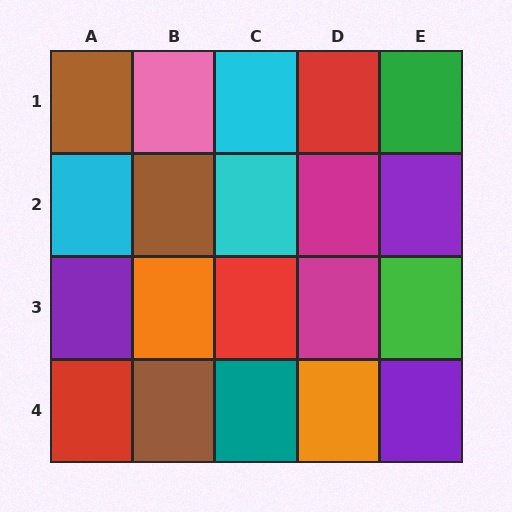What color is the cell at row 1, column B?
Pink.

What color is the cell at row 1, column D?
Red.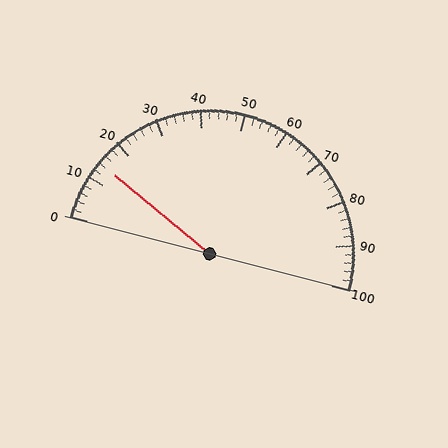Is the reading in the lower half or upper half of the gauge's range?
The reading is in the lower half of the range (0 to 100).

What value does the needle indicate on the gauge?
The needle indicates approximately 14.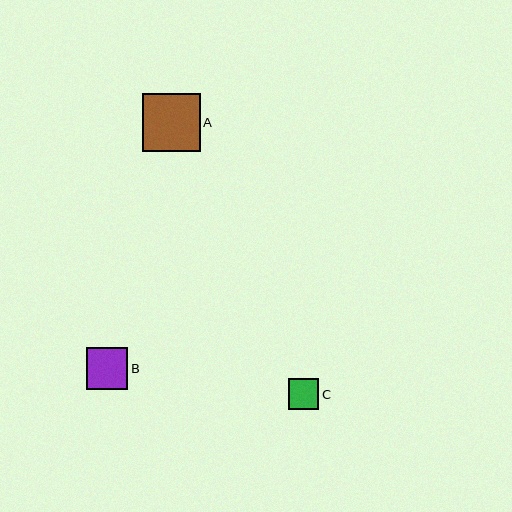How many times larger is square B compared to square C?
Square B is approximately 1.4 times the size of square C.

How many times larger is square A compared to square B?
Square A is approximately 1.4 times the size of square B.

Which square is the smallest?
Square C is the smallest with a size of approximately 31 pixels.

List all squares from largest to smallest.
From largest to smallest: A, B, C.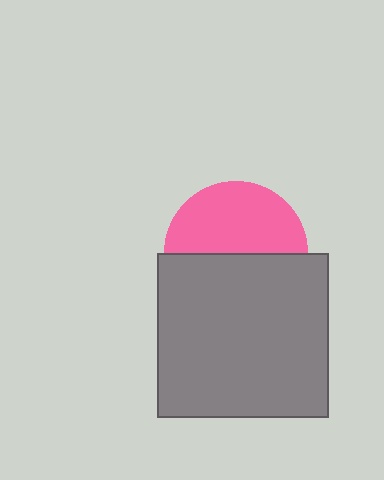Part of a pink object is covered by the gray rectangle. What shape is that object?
It is a circle.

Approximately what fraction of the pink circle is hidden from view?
Roughly 50% of the pink circle is hidden behind the gray rectangle.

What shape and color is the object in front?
The object in front is a gray rectangle.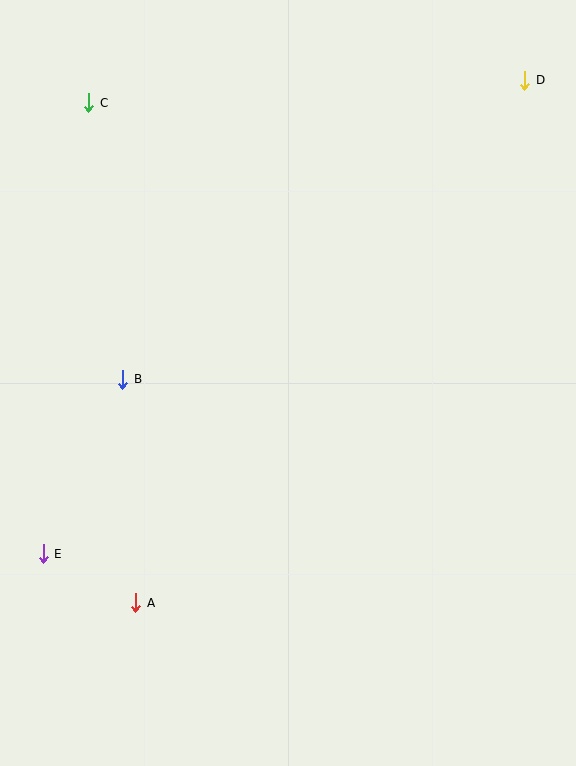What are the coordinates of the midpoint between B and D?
The midpoint between B and D is at (324, 230).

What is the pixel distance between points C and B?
The distance between C and B is 278 pixels.